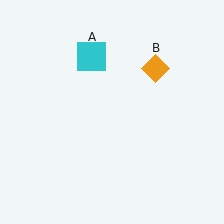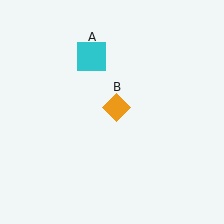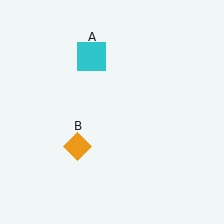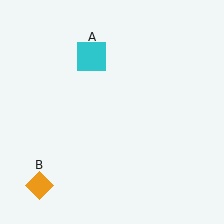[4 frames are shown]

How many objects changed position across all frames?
1 object changed position: orange diamond (object B).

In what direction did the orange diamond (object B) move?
The orange diamond (object B) moved down and to the left.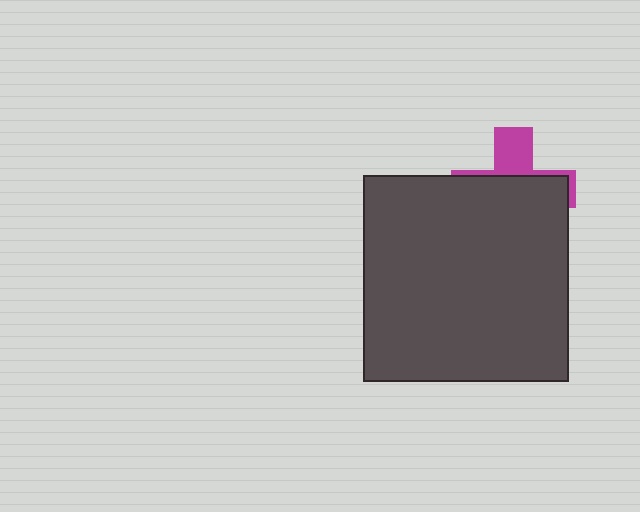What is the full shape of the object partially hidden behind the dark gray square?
The partially hidden object is a magenta cross.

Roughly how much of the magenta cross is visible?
A small part of it is visible (roughly 32%).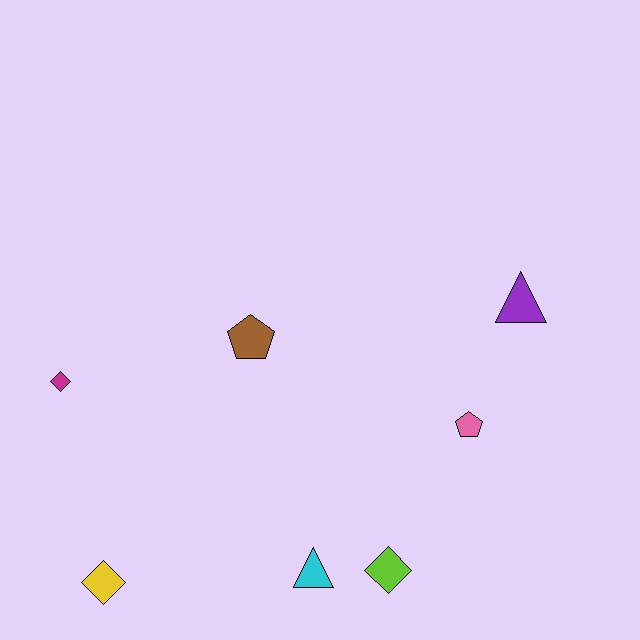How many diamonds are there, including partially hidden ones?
There are 3 diamonds.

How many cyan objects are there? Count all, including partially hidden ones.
There is 1 cyan object.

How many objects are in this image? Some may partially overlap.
There are 7 objects.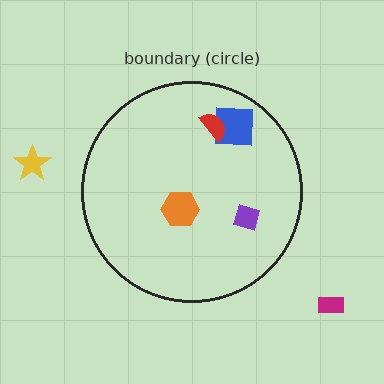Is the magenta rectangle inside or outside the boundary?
Outside.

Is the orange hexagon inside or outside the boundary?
Inside.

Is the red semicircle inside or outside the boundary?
Inside.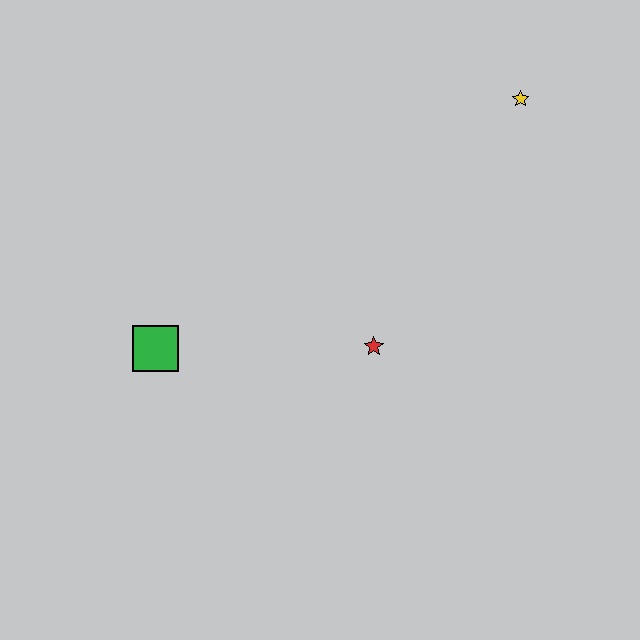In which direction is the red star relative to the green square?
The red star is to the right of the green square.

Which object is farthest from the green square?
The yellow star is farthest from the green square.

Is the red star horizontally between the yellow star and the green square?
Yes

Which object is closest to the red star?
The green square is closest to the red star.